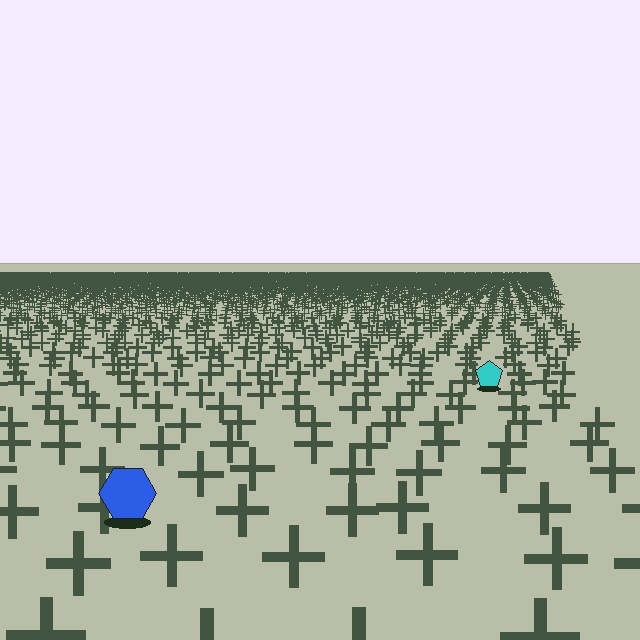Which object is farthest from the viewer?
The cyan pentagon is farthest from the viewer. It appears smaller and the ground texture around it is denser.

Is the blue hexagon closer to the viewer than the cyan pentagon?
Yes. The blue hexagon is closer — you can tell from the texture gradient: the ground texture is coarser near it.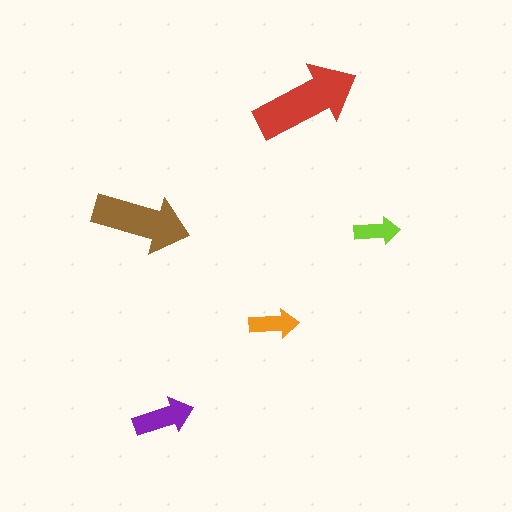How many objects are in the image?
There are 5 objects in the image.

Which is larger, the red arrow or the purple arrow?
The red one.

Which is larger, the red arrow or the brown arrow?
The red one.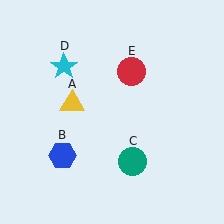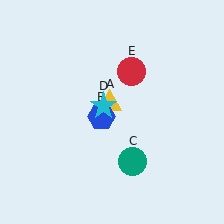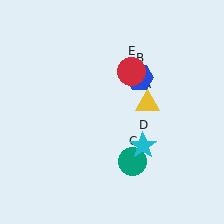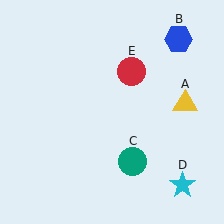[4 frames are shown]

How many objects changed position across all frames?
3 objects changed position: yellow triangle (object A), blue hexagon (object B), cyan star (object D).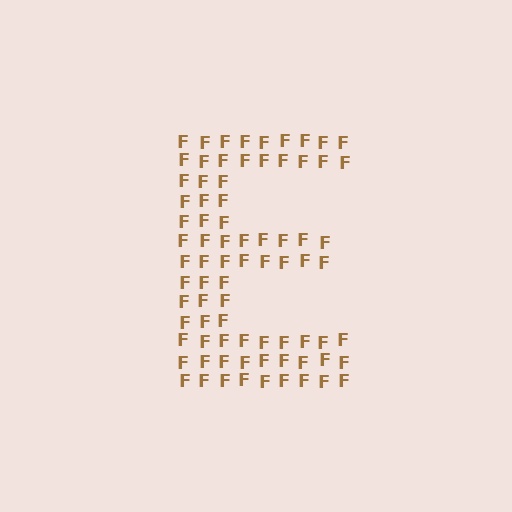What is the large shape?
The large shape is the letter E.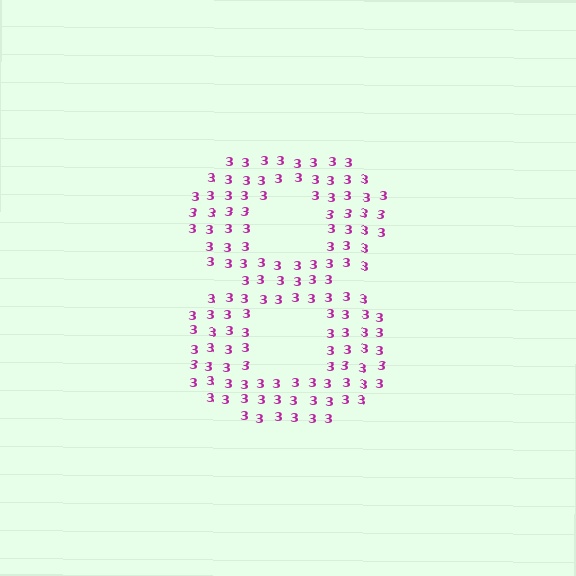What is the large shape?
The large shape is the digit 8.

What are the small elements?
The small elements are digit 3's.